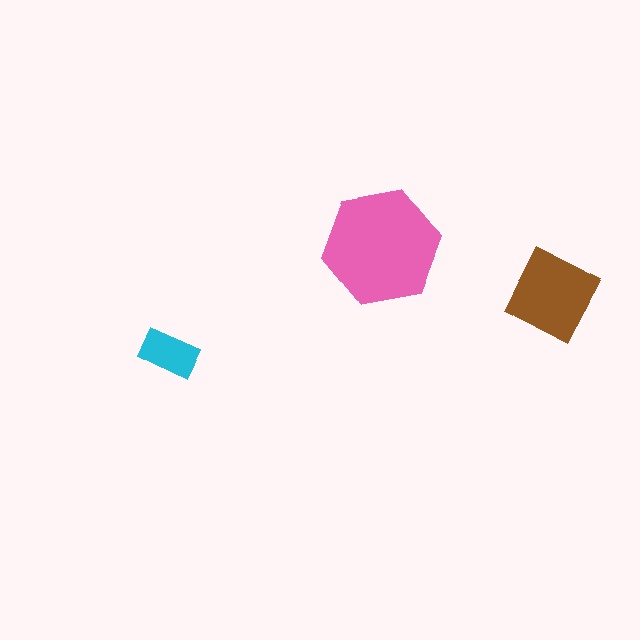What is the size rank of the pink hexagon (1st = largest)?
1st.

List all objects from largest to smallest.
The pink hexagon, the brown diamond, the cyan rectangle.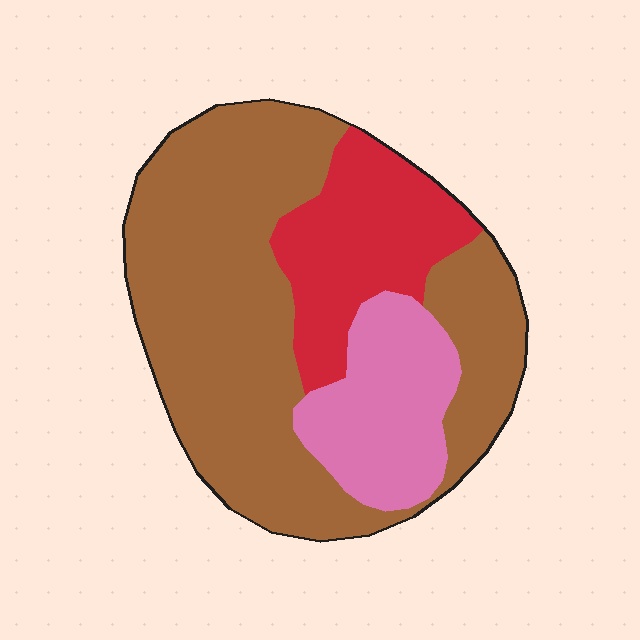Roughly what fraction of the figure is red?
Red covers roughly 20% of the figure.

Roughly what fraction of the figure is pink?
Pink covers 18% of the figure.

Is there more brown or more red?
Brown.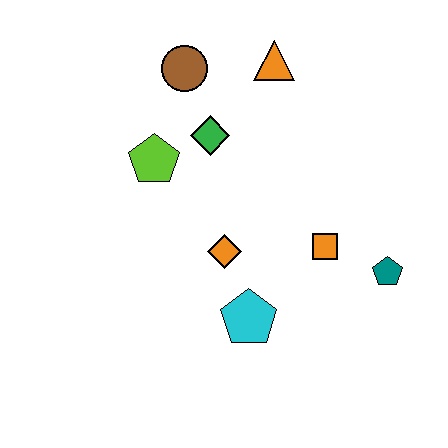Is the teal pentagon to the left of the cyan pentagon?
No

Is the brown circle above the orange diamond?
Yes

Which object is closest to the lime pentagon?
The green diamond is closest to the lime pentagon.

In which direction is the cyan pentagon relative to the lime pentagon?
The cyan pentagon is below the lime pentagon.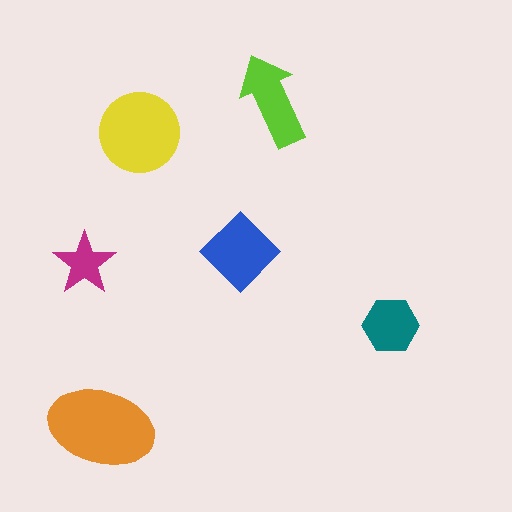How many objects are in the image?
There are 6 objects in the image.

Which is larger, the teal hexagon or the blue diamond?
The blue diamond.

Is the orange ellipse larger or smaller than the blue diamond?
Larger.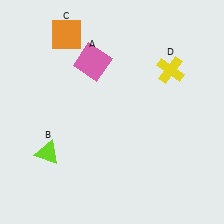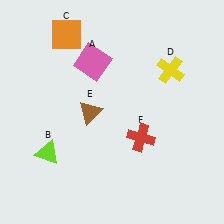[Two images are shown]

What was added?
A brown triangle (E), a red cross (F) were added in Image 2.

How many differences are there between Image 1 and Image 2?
There are 2 differences between the two images.